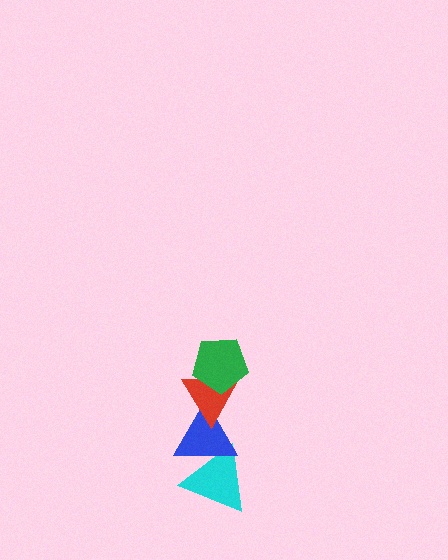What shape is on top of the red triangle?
The green pentagon is on top of the red triangle.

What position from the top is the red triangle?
The red triangle is 2nd from the top.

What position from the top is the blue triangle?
The blue triangle is 3rd from the top.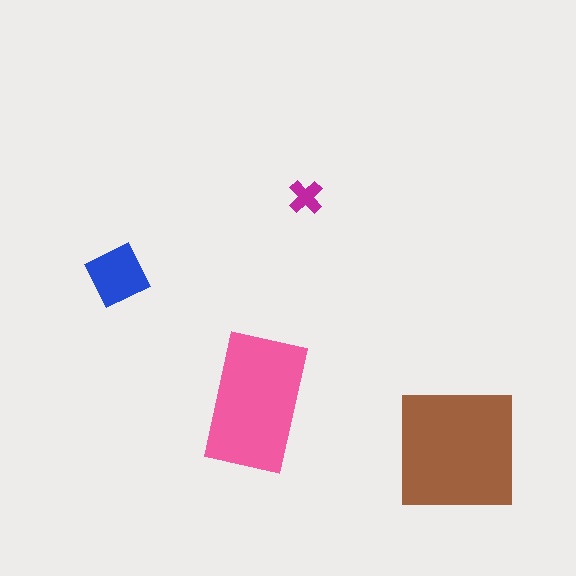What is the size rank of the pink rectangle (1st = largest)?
2nd.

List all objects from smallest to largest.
The magenta cross, the blue diamond, the pink rectangle, the brown square.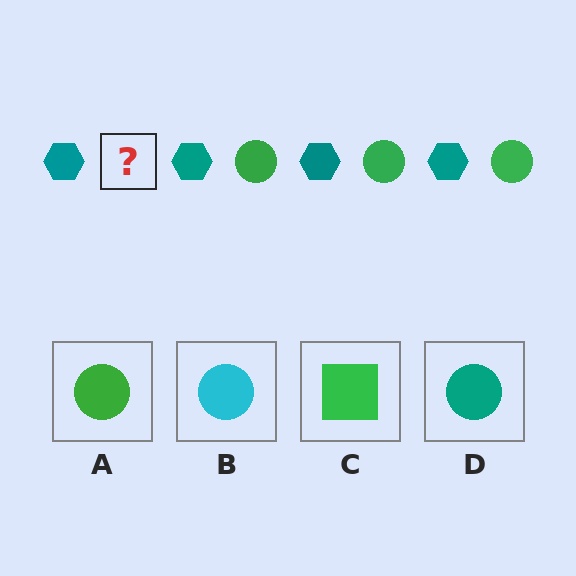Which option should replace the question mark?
Option A.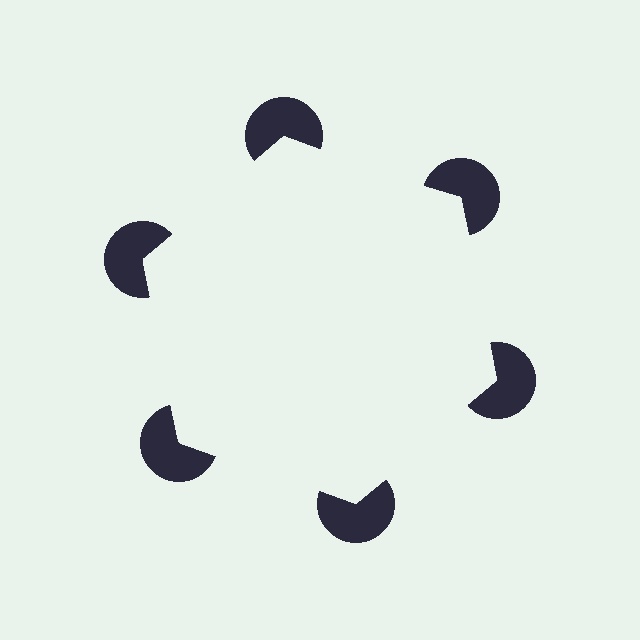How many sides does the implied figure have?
6 sides.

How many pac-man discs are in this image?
There are 6 — one at each vertex of the illusory hexagon.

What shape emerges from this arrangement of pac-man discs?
An illusory hexagon — its edges are inferred from the aligned wedge cuts in the pac-man discs, not physically drawn.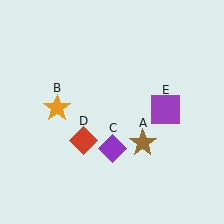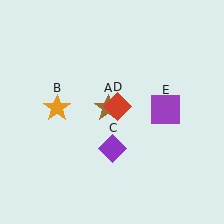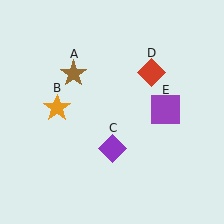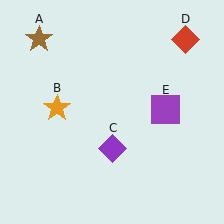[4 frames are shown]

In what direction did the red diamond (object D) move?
The red diamond (object D) moved up and to the right.